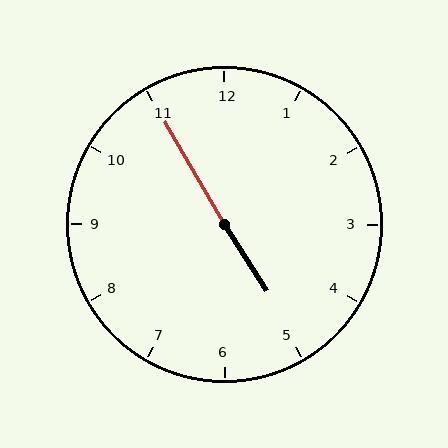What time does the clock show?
4:55.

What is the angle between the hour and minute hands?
Approximately 178 degrees.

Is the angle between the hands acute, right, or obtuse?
It is obtuse.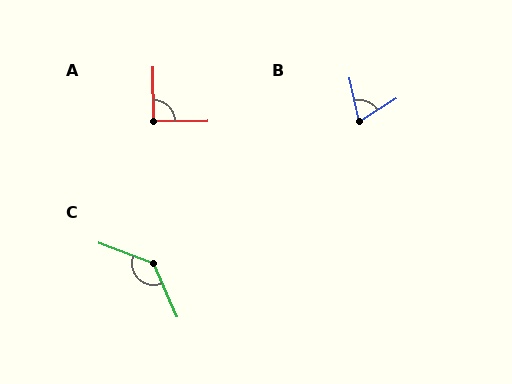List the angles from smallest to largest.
B (71°), A (90°), C (134°).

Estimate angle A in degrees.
Approximately 90 degrees.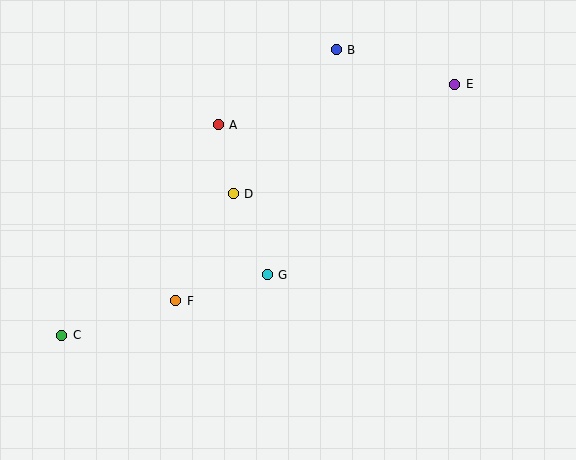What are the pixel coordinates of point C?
Point C is at (62, 335).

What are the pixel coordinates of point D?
Point D is at (233, 194).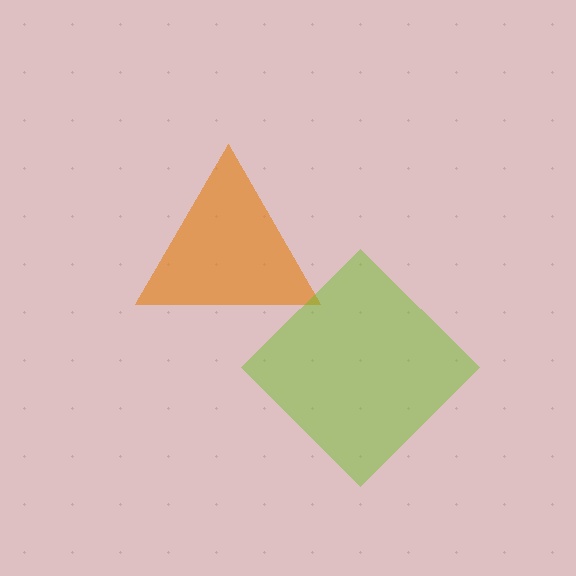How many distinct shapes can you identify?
There are 2 distinct shapes: an orange triangle, a lime diamond.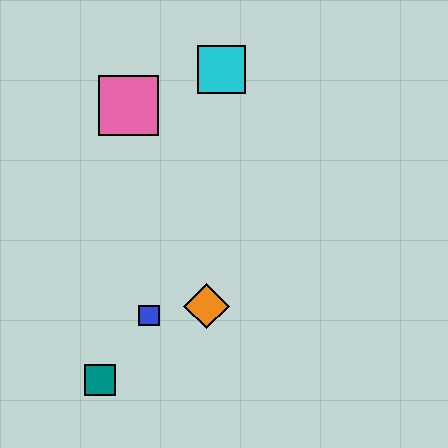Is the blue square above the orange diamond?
No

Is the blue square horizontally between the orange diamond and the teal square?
Yes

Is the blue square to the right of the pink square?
Yes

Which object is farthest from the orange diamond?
The cyan square is farthest from the orange diamond.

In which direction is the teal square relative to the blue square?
The teal square is below the blue square.